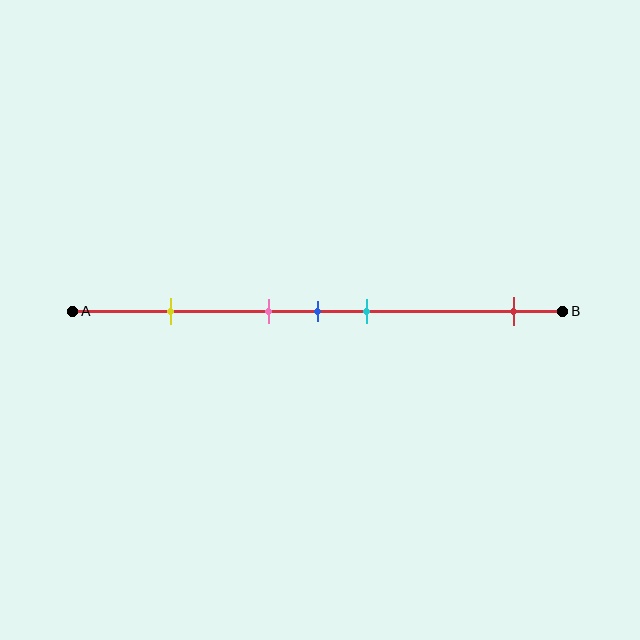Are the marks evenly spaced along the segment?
No, the marks are not evenly spaced.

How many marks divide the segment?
There are 5 marks dividing the segment.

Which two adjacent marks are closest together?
The pink and blue marks are the closest adjacent pair.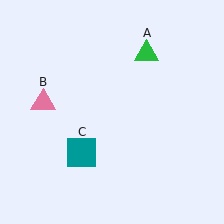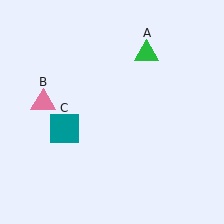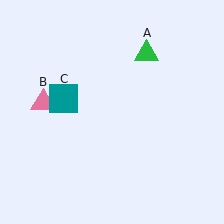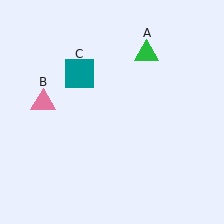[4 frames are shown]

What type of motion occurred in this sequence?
The teal square (object C) rotated clockwise around the center of the scene.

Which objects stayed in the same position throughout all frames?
Green triangle (object A) and pink triangle (object B) remained stationary.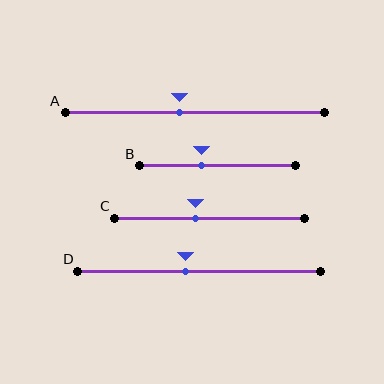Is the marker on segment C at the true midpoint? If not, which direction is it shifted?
No, the marker on segment C is shifted to the left by about 7% of the segment length.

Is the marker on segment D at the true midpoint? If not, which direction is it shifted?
No, the marker on segment D is shifted to the left by about 5% of the segment length.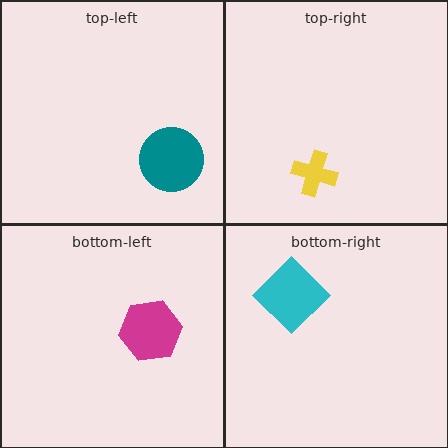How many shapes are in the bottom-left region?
1.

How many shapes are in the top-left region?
1.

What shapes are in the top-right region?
The yellow cross.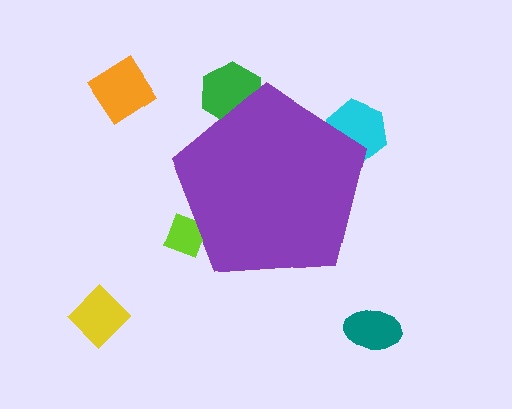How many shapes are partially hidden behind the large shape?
3 shapes are partially hidden.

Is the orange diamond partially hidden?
No, the orange diamond is fully visible.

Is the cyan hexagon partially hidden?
Yes, the cyan hexagon is partially hidden behind the purple pentagon.